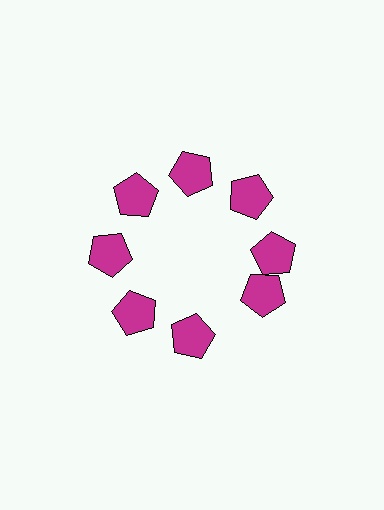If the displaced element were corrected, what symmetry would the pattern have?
It would have 8-fold rotational symmetry — the pattern would map onto itself every 45 degrees.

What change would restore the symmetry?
The symmetry would be restored by rotating it back into even spacing with its neighbors so that all 8 pentagons sit at equal angles and equal distance from the center.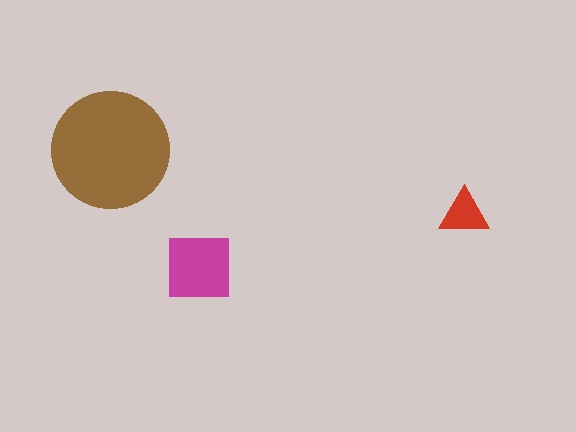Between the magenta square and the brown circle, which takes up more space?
The brown circle.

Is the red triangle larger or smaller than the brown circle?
Smaller.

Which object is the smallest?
The red triangle.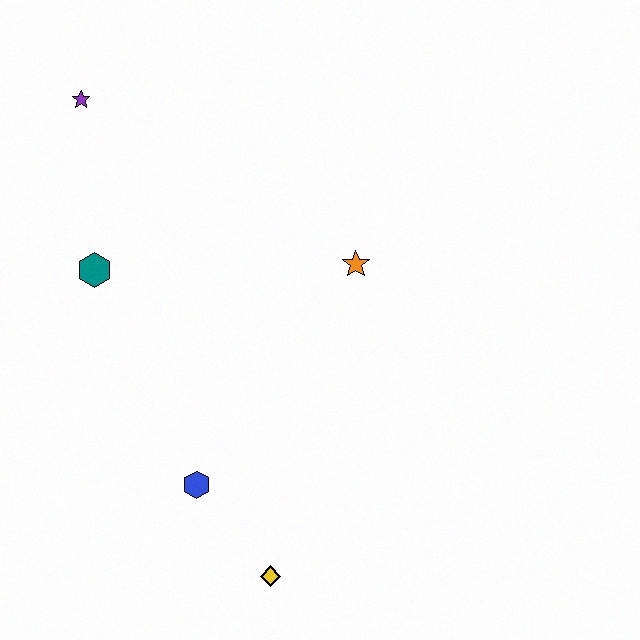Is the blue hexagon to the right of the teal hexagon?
Yes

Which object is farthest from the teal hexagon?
The yellow diamond is farthest from the teal hexagon.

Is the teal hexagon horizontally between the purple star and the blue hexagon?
Yes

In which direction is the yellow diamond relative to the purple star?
The yellow diamond is below the purple star.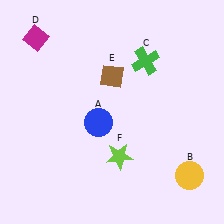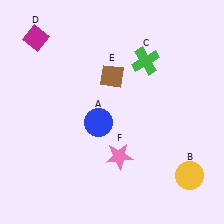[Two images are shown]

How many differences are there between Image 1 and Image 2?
There is 1 difference between the two images.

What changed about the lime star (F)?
In Image 1, F is lime. In Image 2, it changed to pink.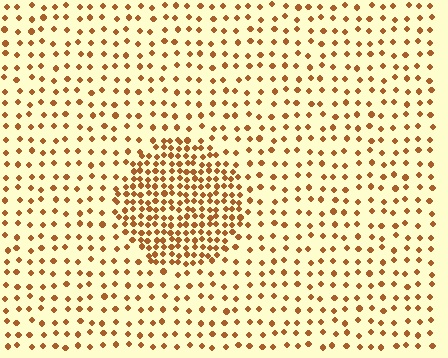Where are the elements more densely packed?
The elements are more densely packed inside the circle boundary.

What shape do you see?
I see a circle.